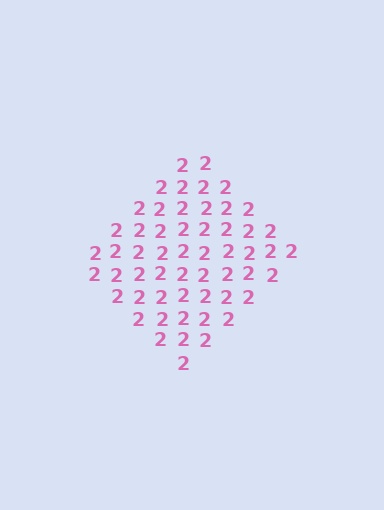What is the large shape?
The large shape is a diamond.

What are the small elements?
The small elements are digit 2's.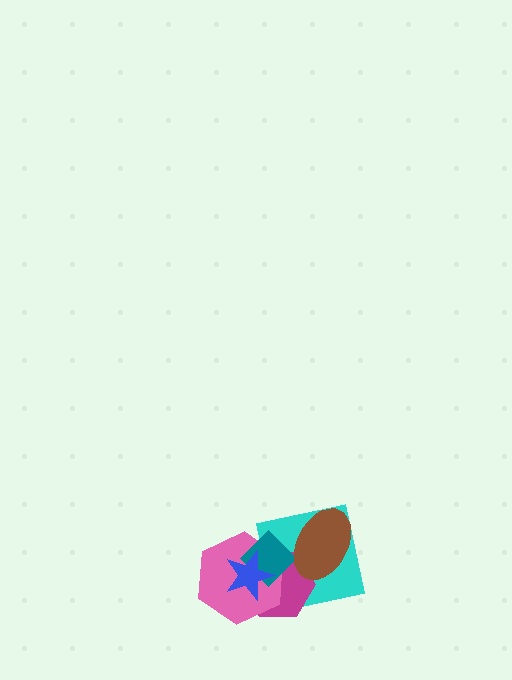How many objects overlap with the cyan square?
5 objects overlap with the cyan square.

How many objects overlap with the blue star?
4 objects overlap with the blue star.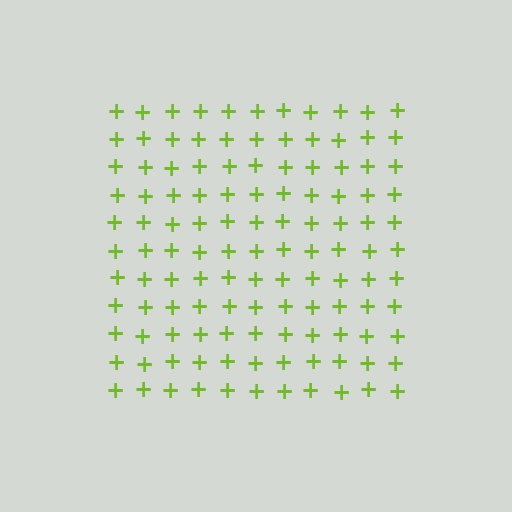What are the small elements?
The small elements are plus signs.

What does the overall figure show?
The overall figure shows a square.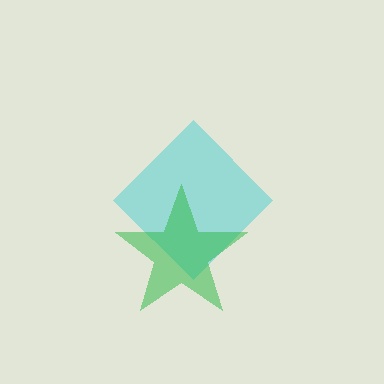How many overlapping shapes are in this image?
There are 2 overlapping shapes in the image.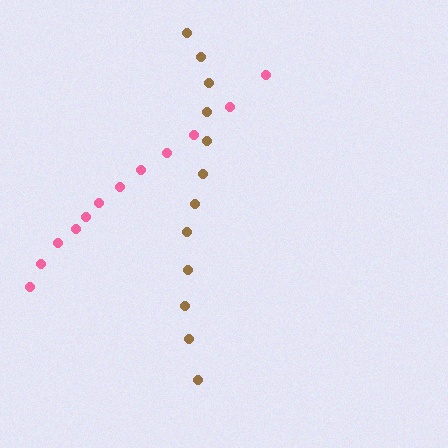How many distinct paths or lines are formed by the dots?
There are 2 distinct paths.